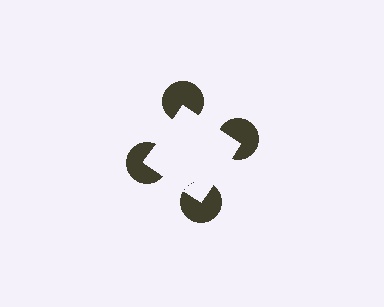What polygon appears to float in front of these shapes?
An illusory square — its edges are inferred from the aligned wedge cuts in the pac-man discs, not physically drawn.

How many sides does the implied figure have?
4 sides.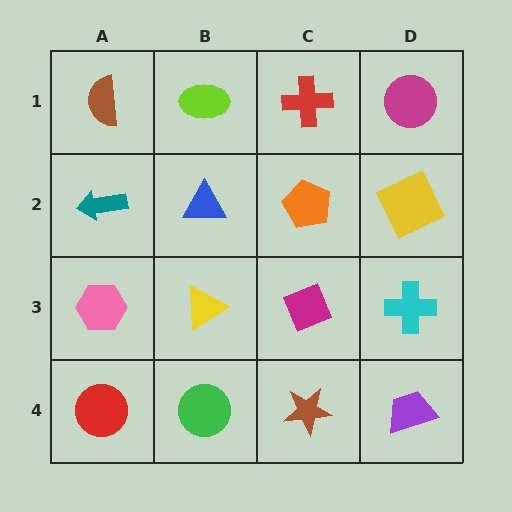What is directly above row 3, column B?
A blue triangle.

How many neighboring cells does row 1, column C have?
3.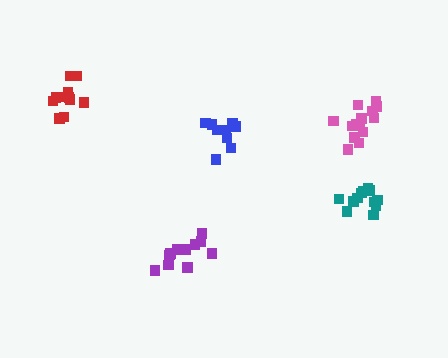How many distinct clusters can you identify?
There are 5 distinct clusters.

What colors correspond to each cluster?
The clusters are colored: purple, blue, teal, red, pink.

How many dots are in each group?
Group 1: 11 dots, Group 2: 9 dots, Group 3: 12 dots, Group 4: 11 dots, Group 5: 14 dots (57 total).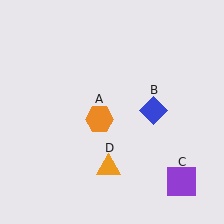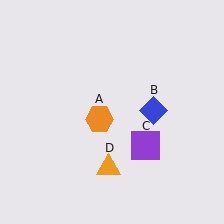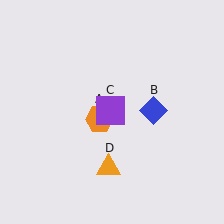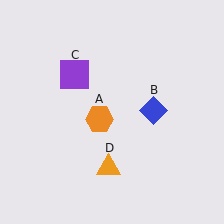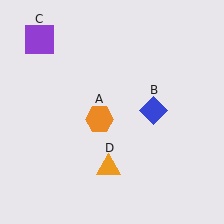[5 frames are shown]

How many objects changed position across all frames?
1 object changed position: purple square (object C).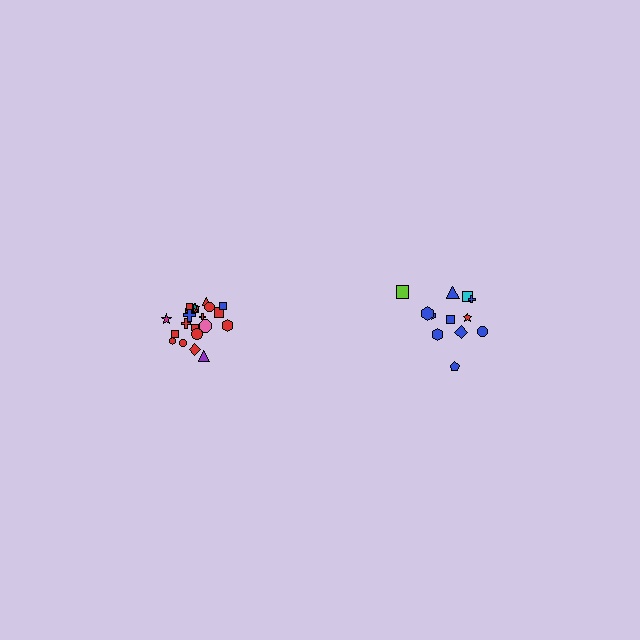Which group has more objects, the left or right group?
The left group.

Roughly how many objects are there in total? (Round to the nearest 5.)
Roughly 35 objects in total.